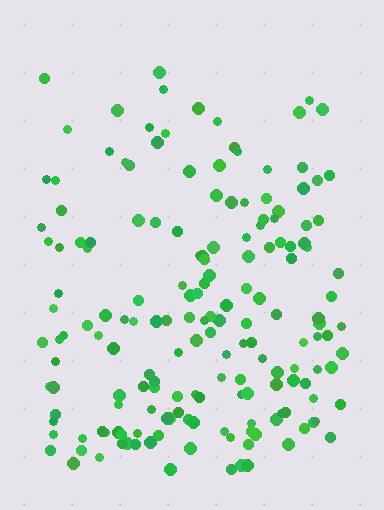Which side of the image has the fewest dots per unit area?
The top.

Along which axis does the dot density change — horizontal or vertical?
Vertical.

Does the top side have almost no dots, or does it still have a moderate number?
Still a moderate number, just noticeably fewer than the bottom.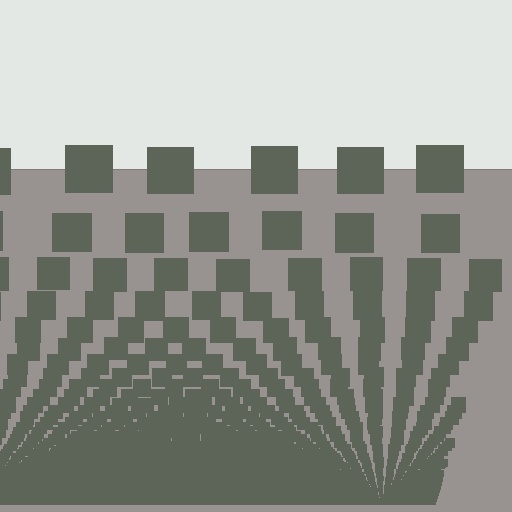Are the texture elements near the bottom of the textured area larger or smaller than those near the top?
Smaller. The gradient is inverted — elements near the bottom are smaller and denser.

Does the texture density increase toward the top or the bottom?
Density increases toward the bottom.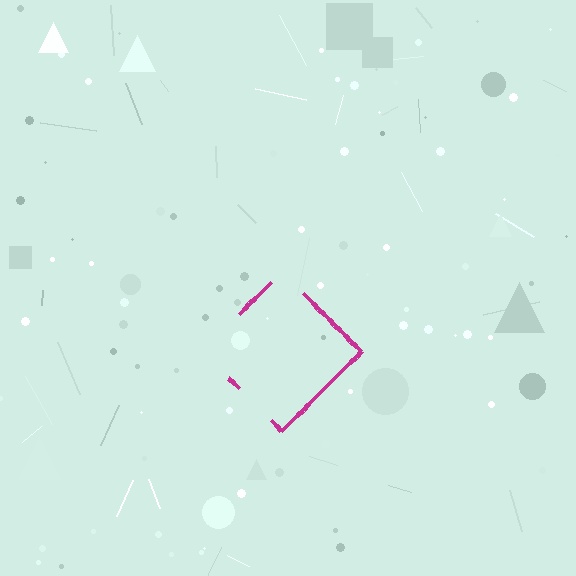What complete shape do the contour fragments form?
The contour fragments form a diamond.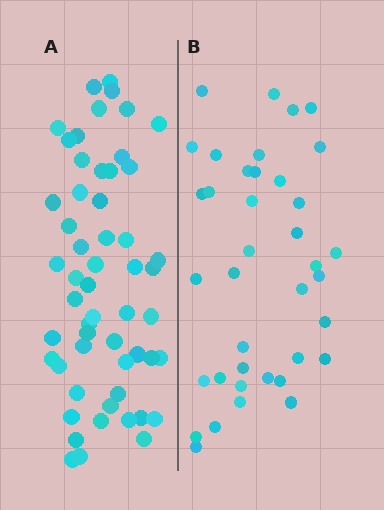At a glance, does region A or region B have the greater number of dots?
Region A (the left region) has more dots.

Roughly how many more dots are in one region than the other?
Region A has approximately 15 more dots than region B.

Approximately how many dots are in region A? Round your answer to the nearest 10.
About 60 dots. (The exact count is 55, which rounds to 60.)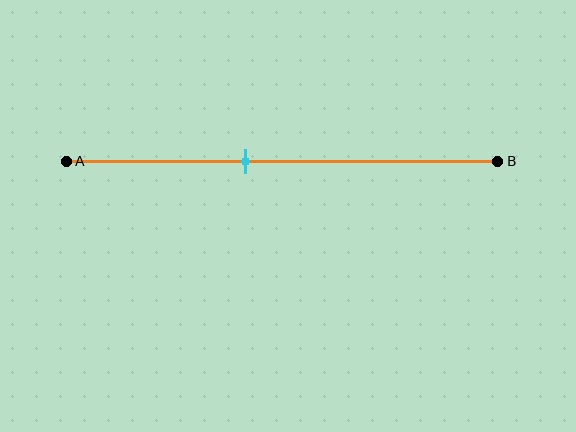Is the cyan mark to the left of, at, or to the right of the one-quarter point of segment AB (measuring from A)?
The cyan mark is to the right of the one-quarter point of segment AB.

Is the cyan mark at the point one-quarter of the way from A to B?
No, the mark is at about 40% from A, not at the 25% one-quarter point.